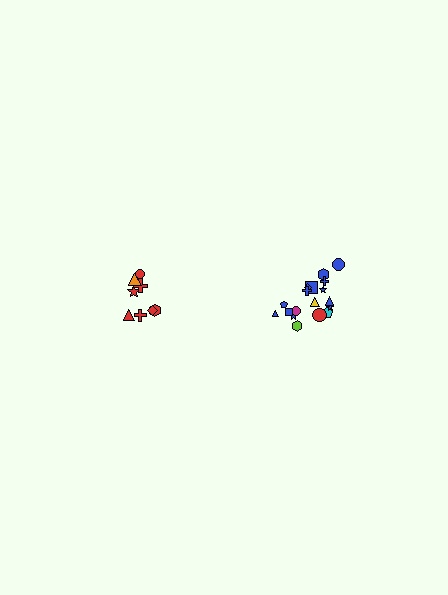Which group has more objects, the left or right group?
The right group.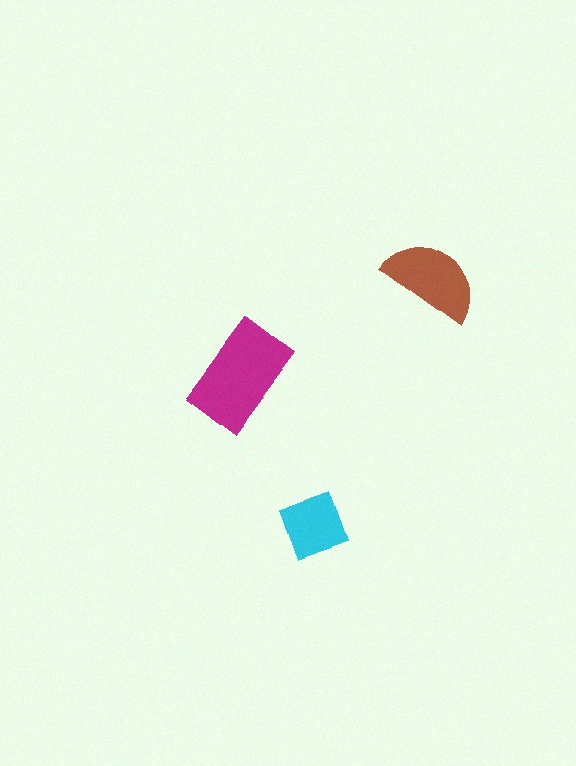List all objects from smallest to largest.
The cyan diamond, the brown semicircle, the magenta rectangle.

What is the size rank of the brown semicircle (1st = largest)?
2nd.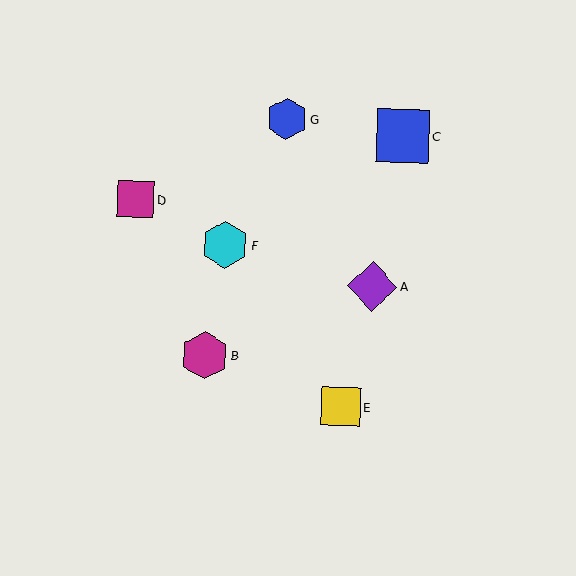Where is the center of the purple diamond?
The center of the purple diamond is at (372, 286).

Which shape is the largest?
The blue square (labeled C) is the largest.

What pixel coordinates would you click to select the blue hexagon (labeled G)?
Click at (287, 119) to select the blue hexagon G.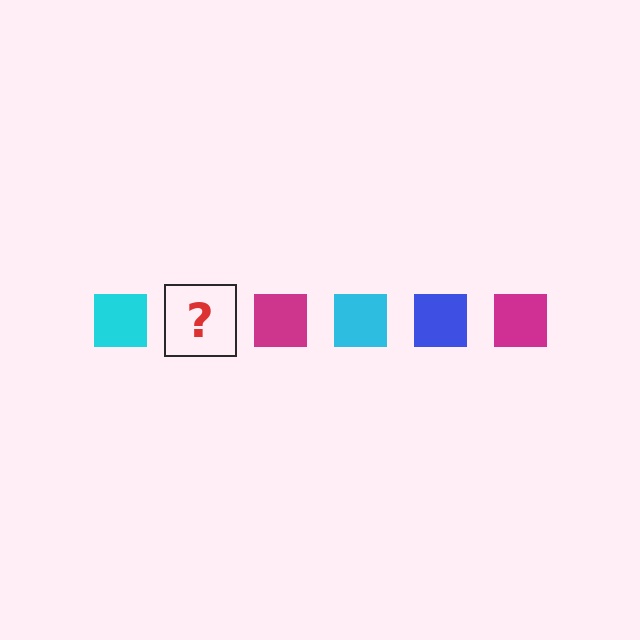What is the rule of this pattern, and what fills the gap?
The rule is that the pattern cycles through cyan, blue, magenta squares. The gap should be filled with a blue square.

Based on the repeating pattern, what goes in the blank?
The blank should be a blue square.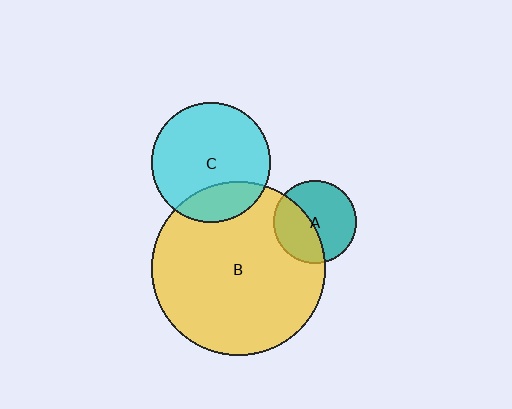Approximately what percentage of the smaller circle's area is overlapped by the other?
Approximately 40%.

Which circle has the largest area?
Circle B (yellow).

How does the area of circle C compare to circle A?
Approximately 2.1 times.